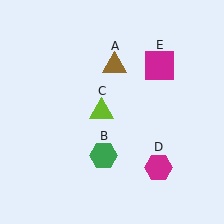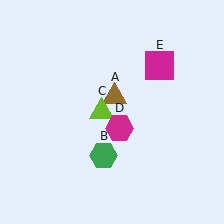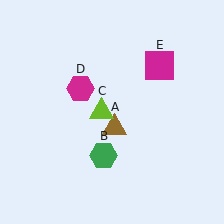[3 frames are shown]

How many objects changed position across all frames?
2 objects changed position: brown triangle (object A), magenta hexagon (object D).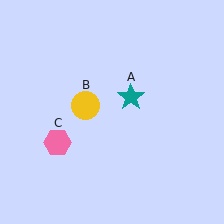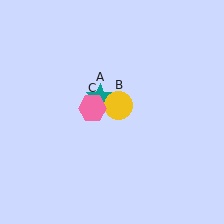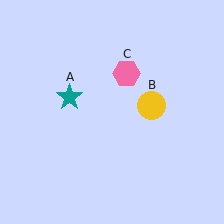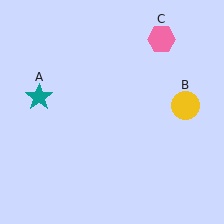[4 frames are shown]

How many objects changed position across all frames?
3 objects changed position: teal star (object A), yellow circle (object B), pink hexagon (object C).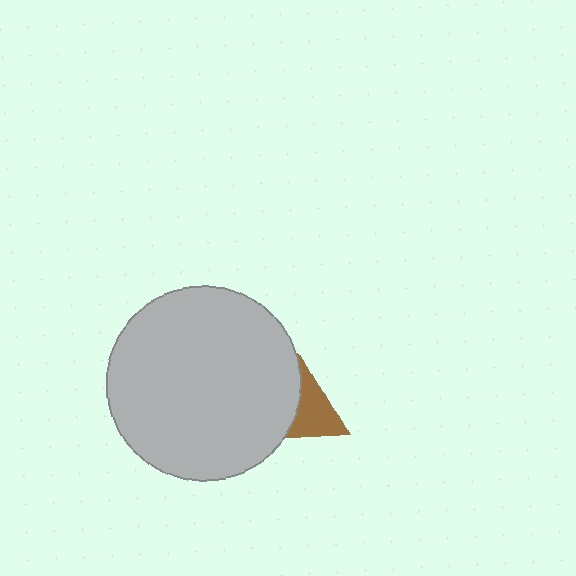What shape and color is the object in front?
The object in front is a light gray circle.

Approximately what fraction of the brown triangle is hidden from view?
Roughly 46% of the brown triangle is hidden behind the light gray circle.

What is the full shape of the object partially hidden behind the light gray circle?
The partially hidden object is a brown triangle.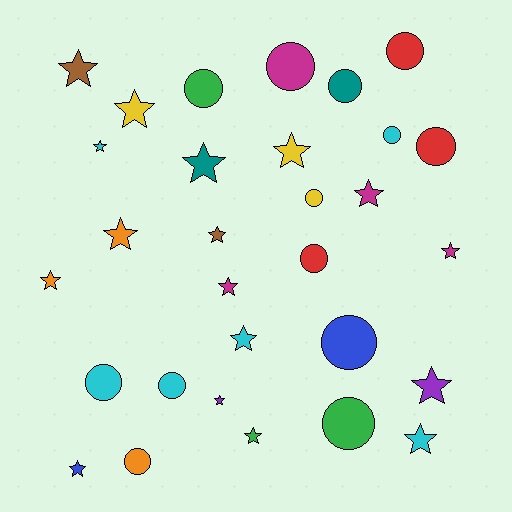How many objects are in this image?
There are 30 objects.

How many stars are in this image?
There are 17 stars.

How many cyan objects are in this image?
There are 6 cyan objects.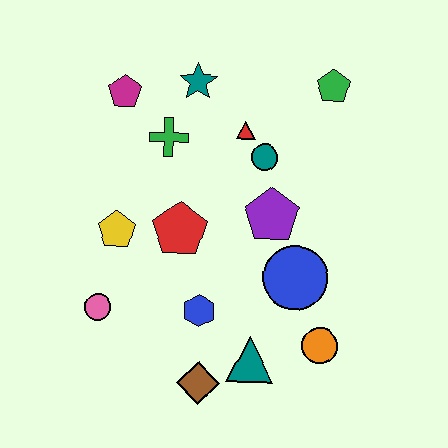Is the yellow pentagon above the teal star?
No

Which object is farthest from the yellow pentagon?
The green pentagon is farthest from the yellow pentagon.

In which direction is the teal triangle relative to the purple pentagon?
The teal triangle is below the purple pentagon.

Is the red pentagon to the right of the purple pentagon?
No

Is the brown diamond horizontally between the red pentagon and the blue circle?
Yes